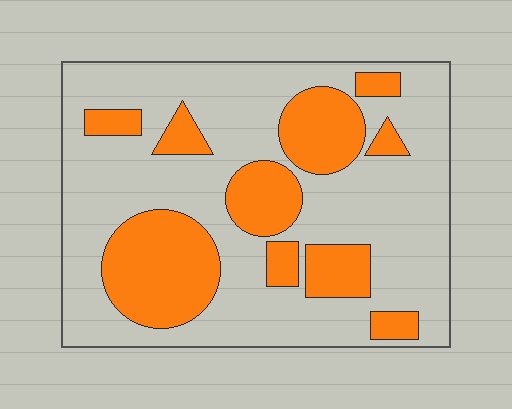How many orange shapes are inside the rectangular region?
10.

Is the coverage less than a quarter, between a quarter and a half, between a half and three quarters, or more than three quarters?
Between a quarter and a half.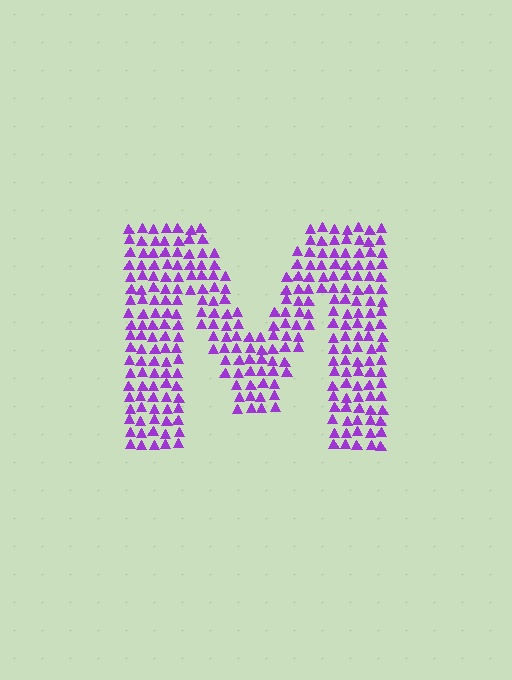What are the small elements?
The small elements are triangles.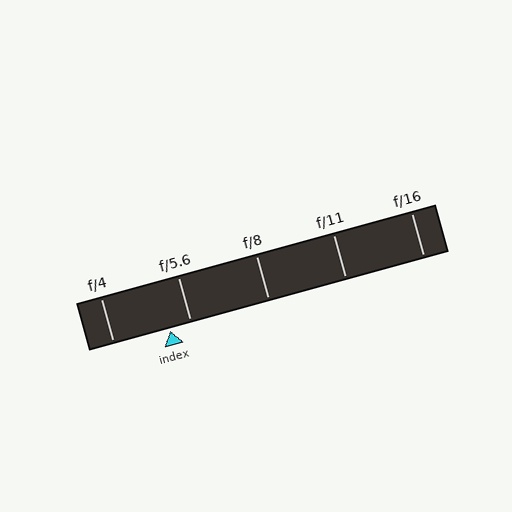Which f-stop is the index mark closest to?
The index mark is closest to f/5.6.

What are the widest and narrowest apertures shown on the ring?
The widest aperture shown is f/4 and the narrowest is f/16.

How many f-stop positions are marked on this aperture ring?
There are 5 f-stop positions marked.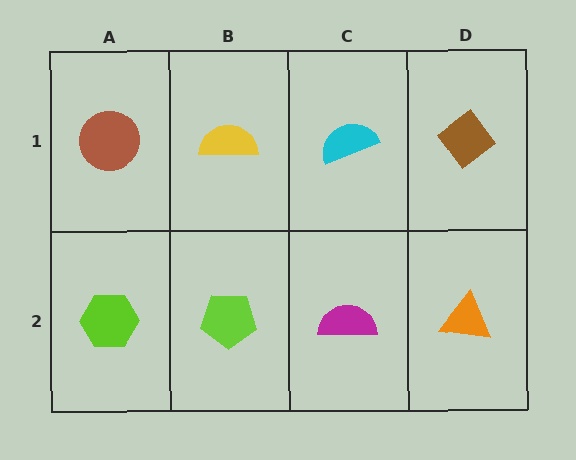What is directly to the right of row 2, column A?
A lime pentagon.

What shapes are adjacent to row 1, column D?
An orange triangle (row 2, column D), a cyan semicircle (row 1, column C).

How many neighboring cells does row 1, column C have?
3.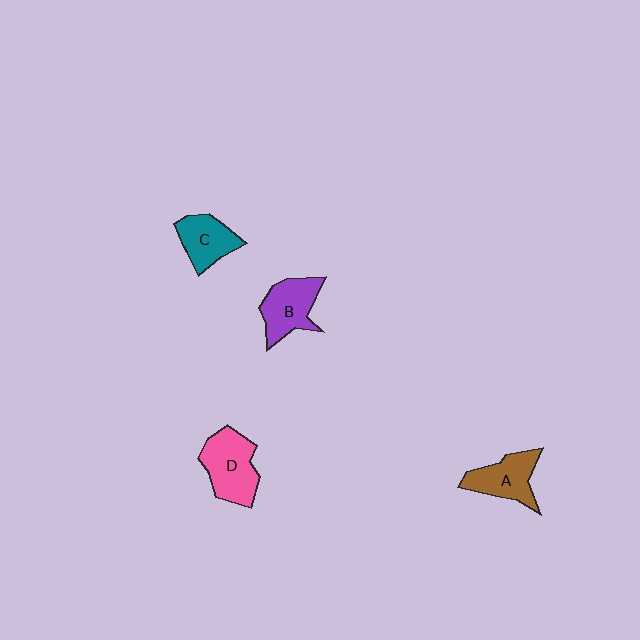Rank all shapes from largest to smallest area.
From largest to smallest: D (pink), B (purple), A (brown), C (teal).